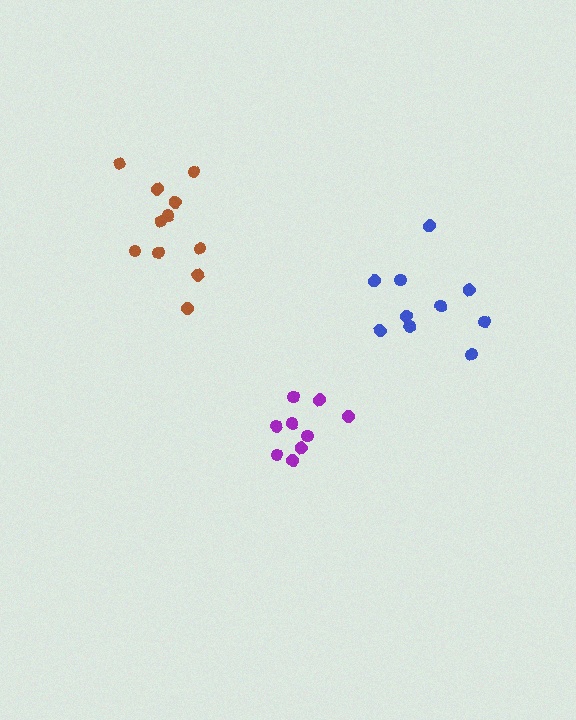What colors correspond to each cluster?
The clusters are colored: purple, brown, blue.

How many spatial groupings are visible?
There are 3 spatial groupings.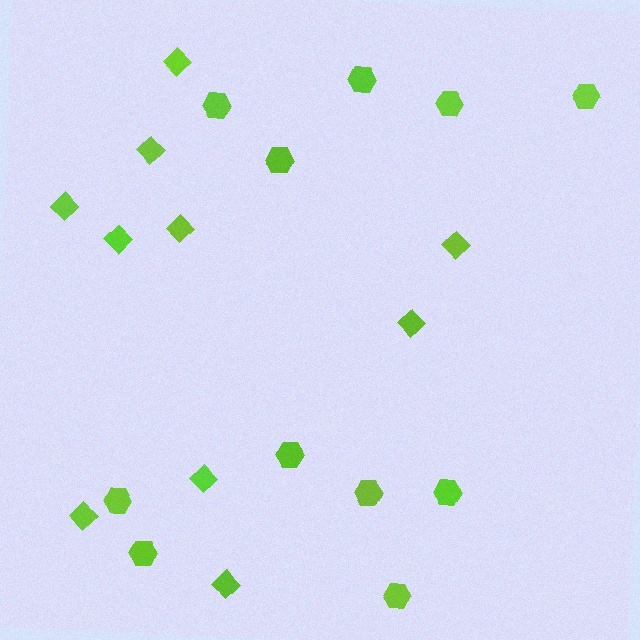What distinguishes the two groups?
There are 2 groups: one group of hexagons (11) and one group of diamonds (10).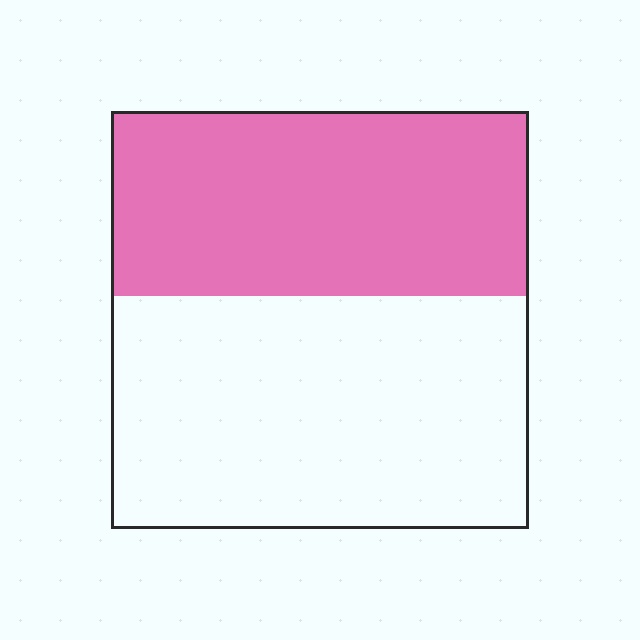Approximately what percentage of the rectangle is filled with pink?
Approximately 45%.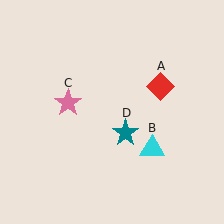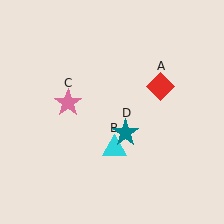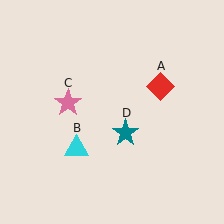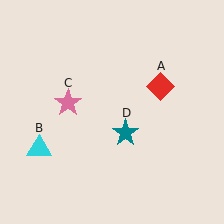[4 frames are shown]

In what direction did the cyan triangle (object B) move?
The cyan triangle (object B) moved left.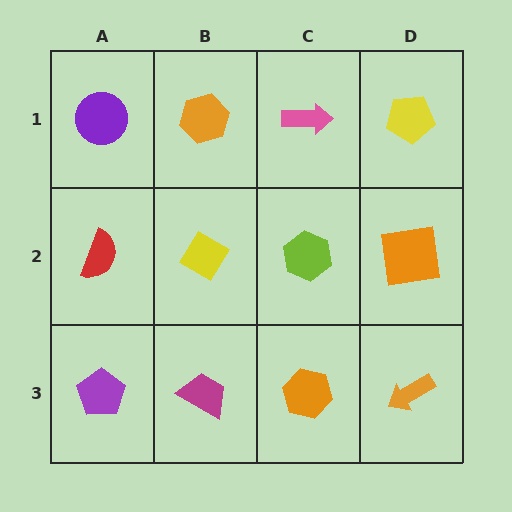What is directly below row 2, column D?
An orange arrow.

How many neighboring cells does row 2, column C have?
4.